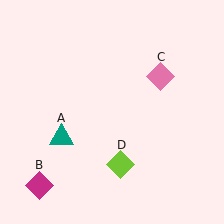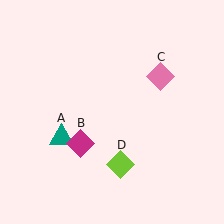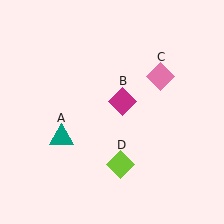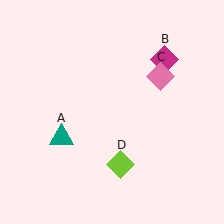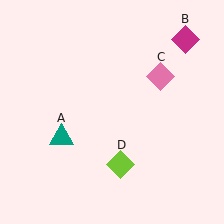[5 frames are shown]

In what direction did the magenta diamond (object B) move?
The magenta diamond (object B) moved up and to the right.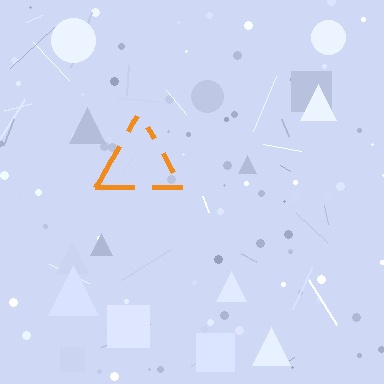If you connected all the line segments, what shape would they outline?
They would outline a triangle.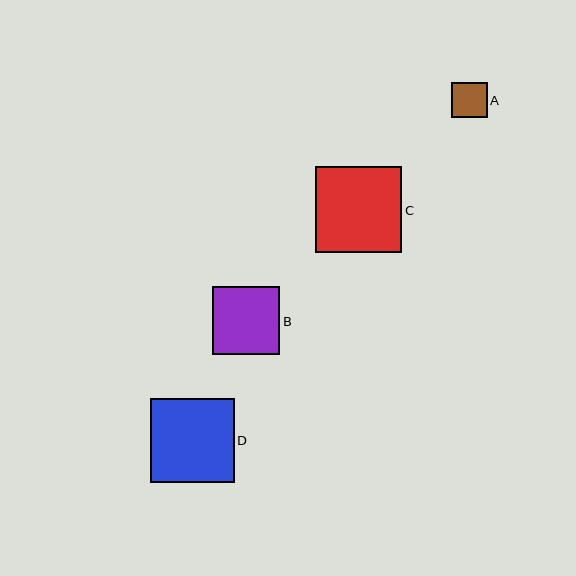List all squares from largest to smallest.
From largest to smallest: C, D, B, A.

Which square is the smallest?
Square A is the smallest with a size of approximately 36 pixels.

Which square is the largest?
Square C is the largest with a size of approximately 87 pixels.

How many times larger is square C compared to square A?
Square C is approximately 2.4 times the size of square A.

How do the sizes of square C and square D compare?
Square C and square D are approximately the same size.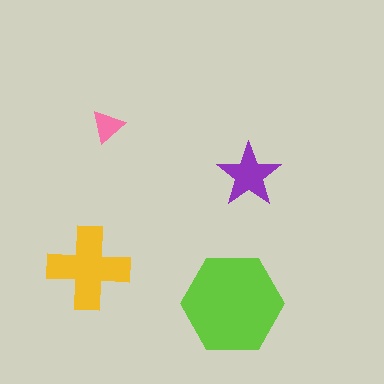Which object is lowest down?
The lime hexagon is bottommost.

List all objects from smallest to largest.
The pink triangle, the purple star, the yellow cross, the lime hexagon.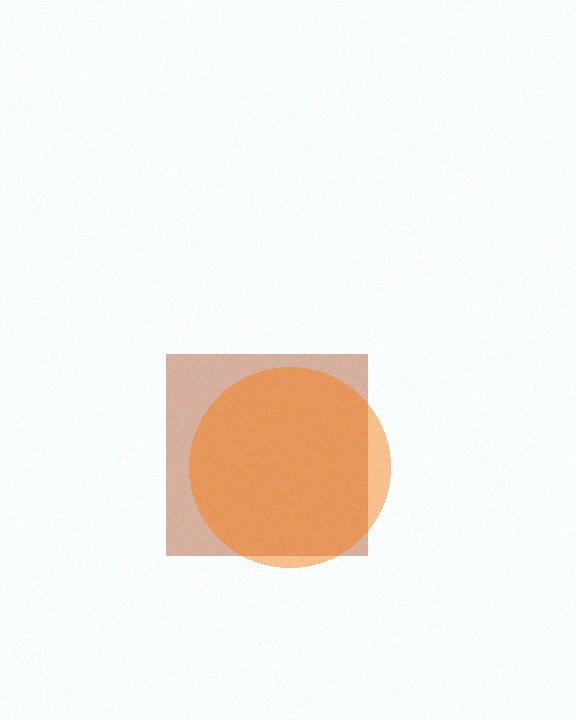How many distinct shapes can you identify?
There are 2 distinct shapes: a brown square, an orange circle.